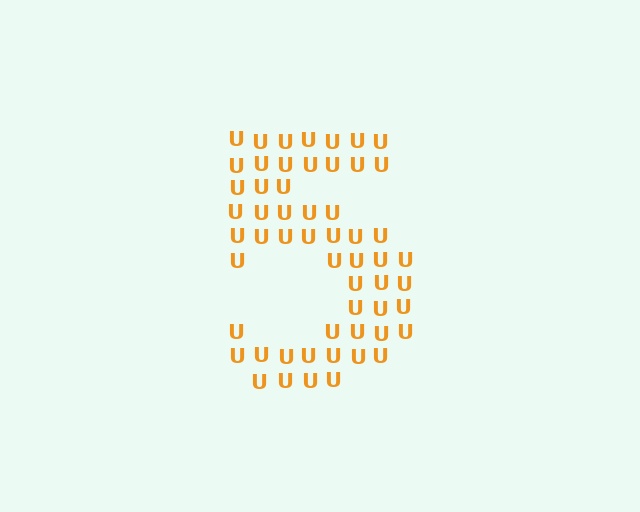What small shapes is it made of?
It is made of small letter U's.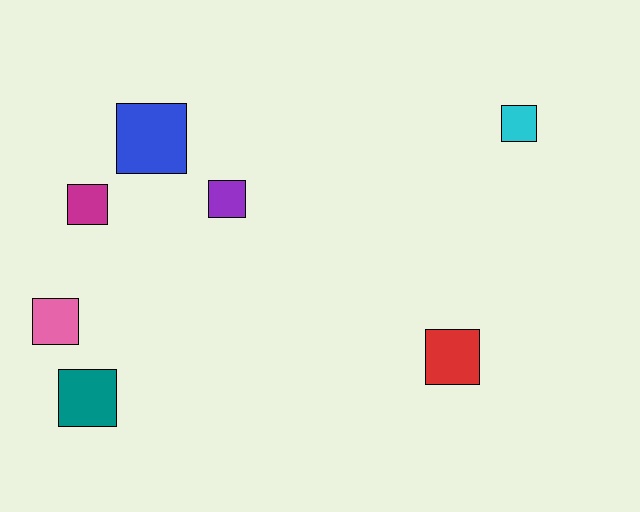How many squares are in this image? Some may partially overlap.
There are 7 squares.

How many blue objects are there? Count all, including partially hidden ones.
There is 1 blue object.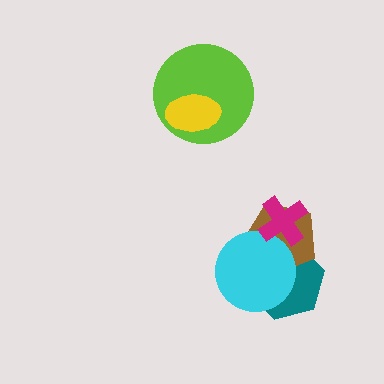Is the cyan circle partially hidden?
Yes, it is partially covered by another shape.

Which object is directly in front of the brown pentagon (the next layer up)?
The cyan circle is directly in front of the brown pentagon.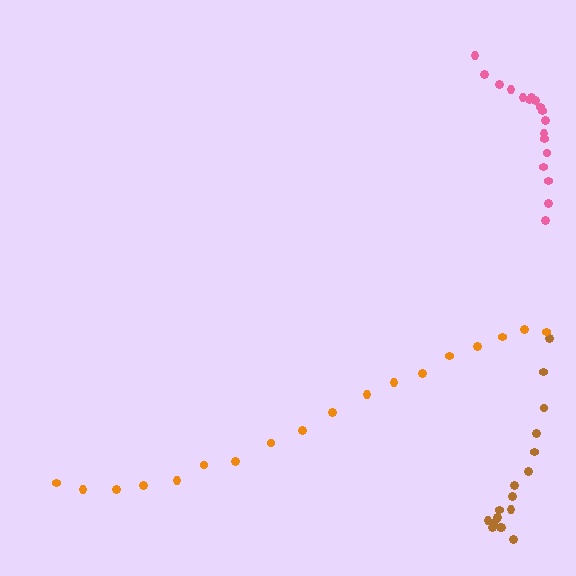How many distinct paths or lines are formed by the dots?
There are 3 distinct paths.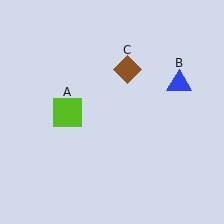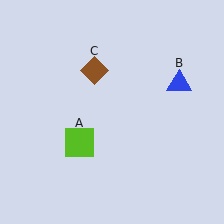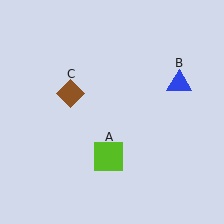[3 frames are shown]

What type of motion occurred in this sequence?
The lime square (object A), brown diamond (object C) rotated counterclockwise around the center of the scene.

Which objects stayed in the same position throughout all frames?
Blue triangle (object B) remained stationary.